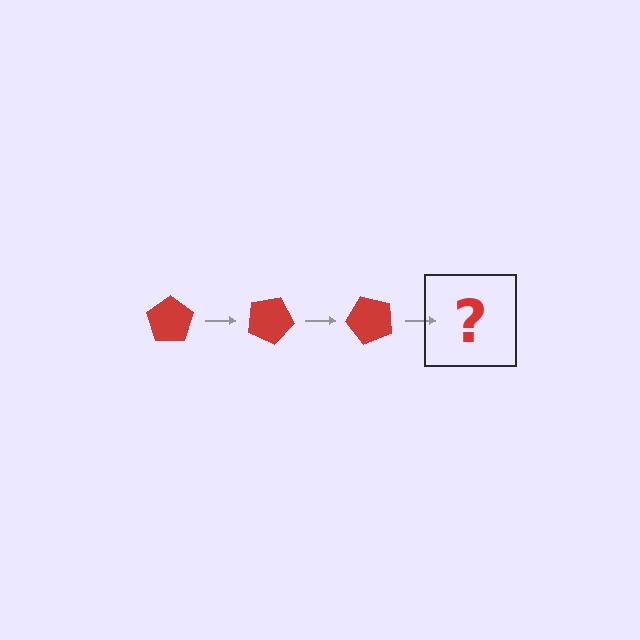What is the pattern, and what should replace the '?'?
The pattern is that the pentagon rotates 25 degrees each step. The '?' should be a red pentagon rotated 75 degrees.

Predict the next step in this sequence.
The next step is a red pentagon rotated 75 degrees.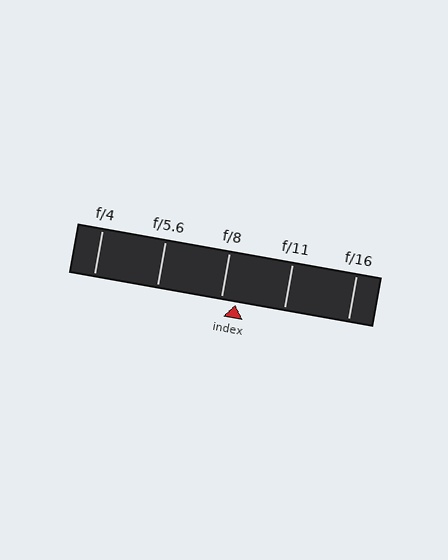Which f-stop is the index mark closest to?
The index mark is closest to f/8.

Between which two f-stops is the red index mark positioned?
The index mark is between f/8 and f/11.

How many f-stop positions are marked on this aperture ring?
There are 5 f-stop positions marked.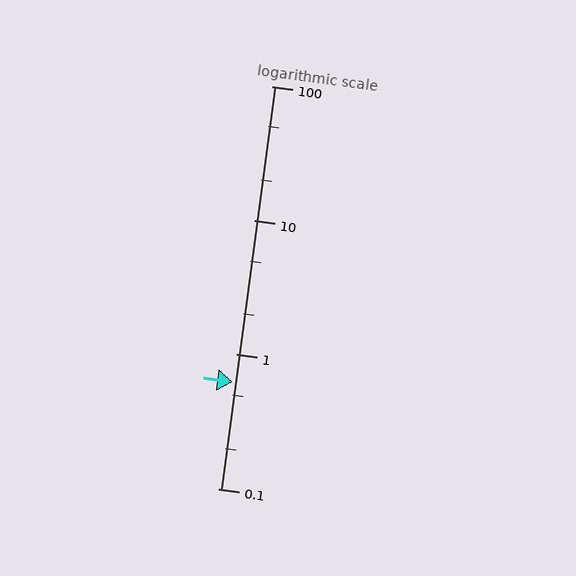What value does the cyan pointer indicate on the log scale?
The pointer indicates approximately 0.62.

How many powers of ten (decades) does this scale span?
The scale spans 3 decades, from 0.1 to 100.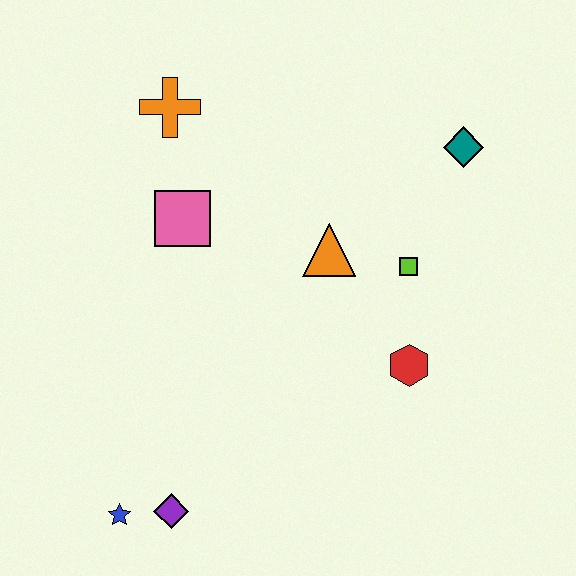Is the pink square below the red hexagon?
No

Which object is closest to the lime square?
The orange triangle is closest to the lime square.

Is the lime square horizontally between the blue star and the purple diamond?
No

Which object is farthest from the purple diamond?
The teal diamond is farthest from the purple diamond.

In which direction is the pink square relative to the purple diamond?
The pink square is above the purple diamond.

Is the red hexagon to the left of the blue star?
No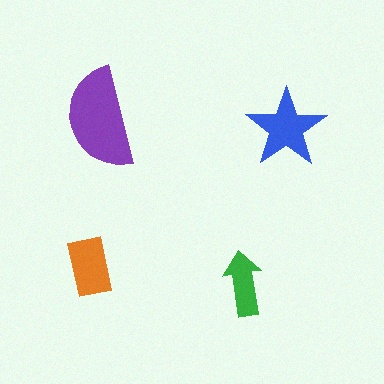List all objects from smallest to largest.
The green arrow, the orange rectangle, the blue star, the purple semicircle.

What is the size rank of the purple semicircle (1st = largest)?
1st.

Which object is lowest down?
The green arrow is bottommost.